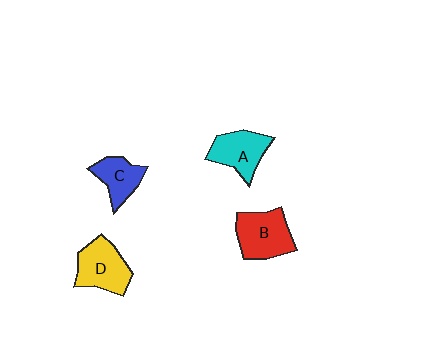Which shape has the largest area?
Shape B (red).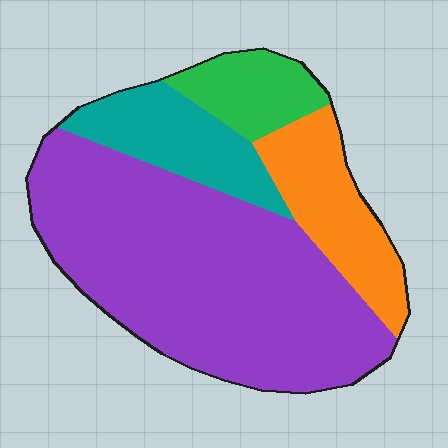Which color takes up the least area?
Green, at roughly 10%.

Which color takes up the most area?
Purple, at roughly 60%.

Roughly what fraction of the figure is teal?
Teal covers about 15% of the figure.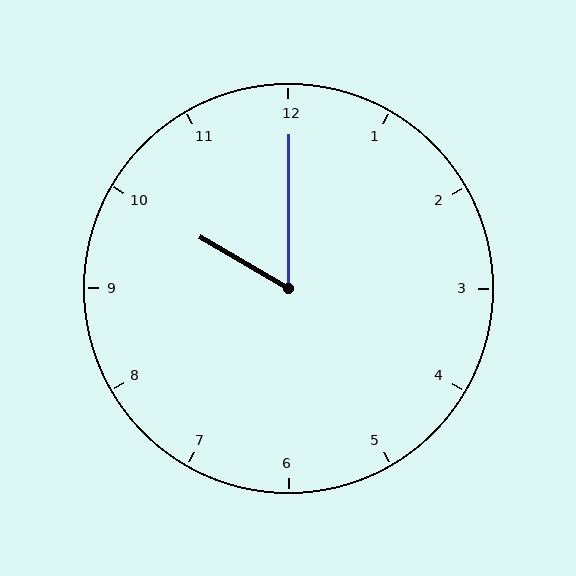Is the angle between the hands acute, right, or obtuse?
It is acute.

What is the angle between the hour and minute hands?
Approximately 60 degrees.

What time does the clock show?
10:00.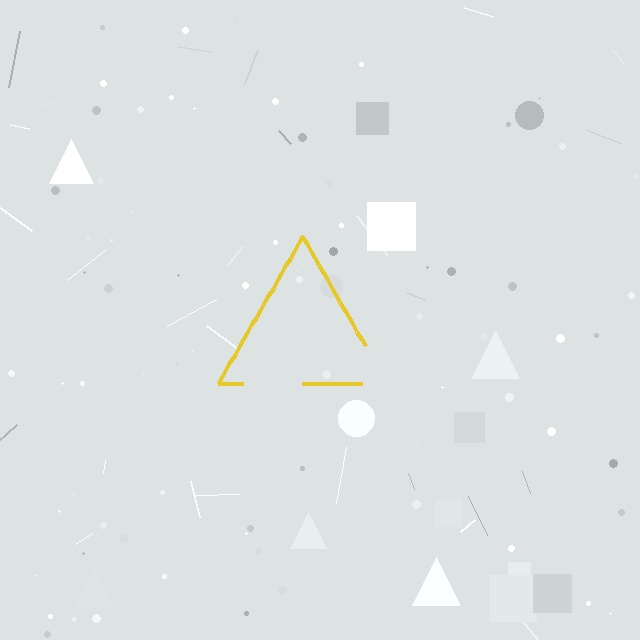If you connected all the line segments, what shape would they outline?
They would outline a triangle.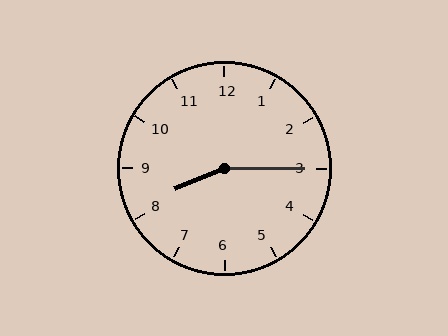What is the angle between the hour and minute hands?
Approximately 158 degrees.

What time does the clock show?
8:15.